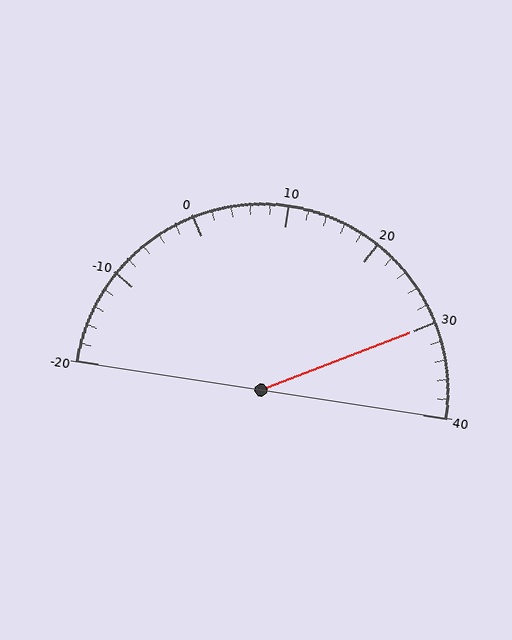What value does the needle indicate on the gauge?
The needle indicates approximately 30.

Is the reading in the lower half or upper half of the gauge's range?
The reading is in the upper half of the range (-20 to 40).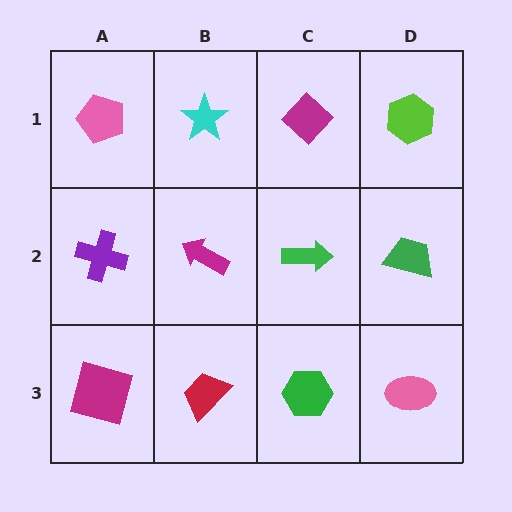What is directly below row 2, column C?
A green hexagon.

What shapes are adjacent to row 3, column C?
A green arrow (row 2, column C), a red trapezoid (row 3, column B), a pink ellipse (row 3, column D).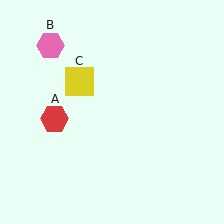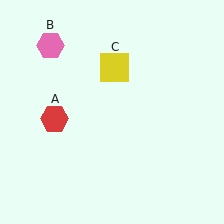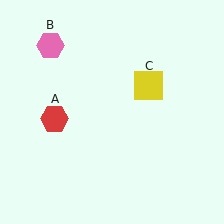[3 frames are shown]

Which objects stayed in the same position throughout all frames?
Red hexagon (object A) and pink hexagon (object B) remained stationary.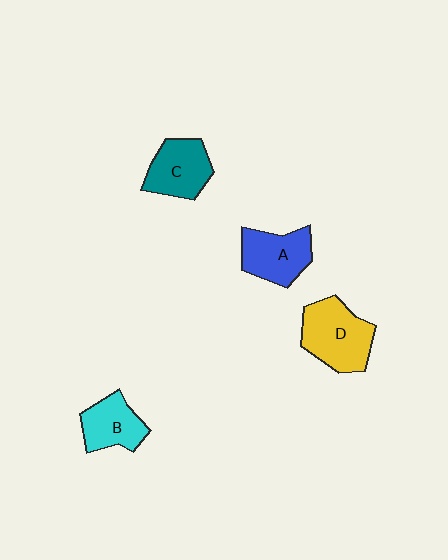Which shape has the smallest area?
Shape B (cyan).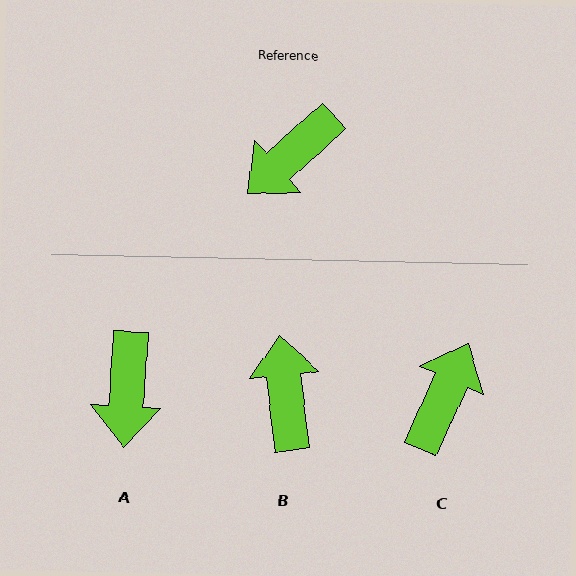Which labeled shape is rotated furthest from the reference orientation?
C, about 156 degrees away.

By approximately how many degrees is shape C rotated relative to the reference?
Approximately 156 degrees clockwise.